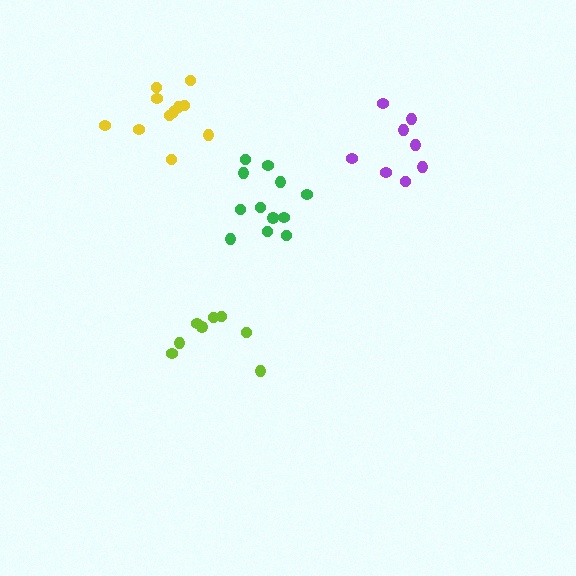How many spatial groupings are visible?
There are 4 spatial groupings.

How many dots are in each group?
Group 1: 12 dots, Group 2: 8 dots, Group 3: 8 dots, Group 4: 11 dots (39 total).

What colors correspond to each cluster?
The clusters are colored: green, lime, purple, yellow.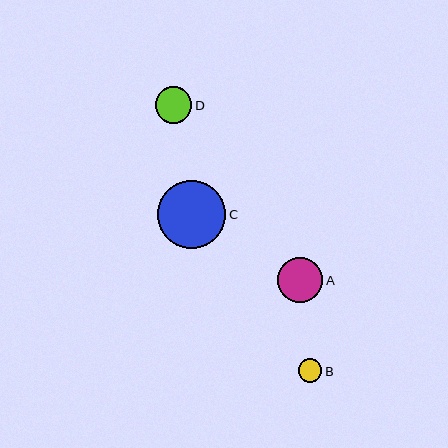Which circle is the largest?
Circle C is the largest with a size of approximately 69 pixels.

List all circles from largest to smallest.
From largest to smallest: C, A, D, B.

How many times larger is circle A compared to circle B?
Circle A is approximately 1.9 times the size of circle B.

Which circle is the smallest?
Circle B is the smallest with a size of approximately 23 pixels.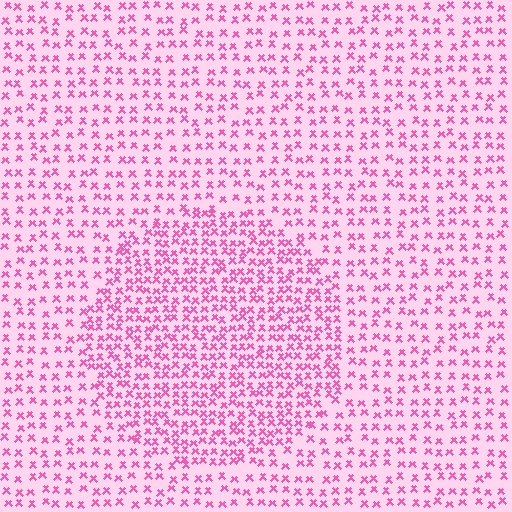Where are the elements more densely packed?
The elements are more densely packed inside the circle boundary.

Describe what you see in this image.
The image contains small pink elements arranged at two different densities. A circle-shaped region is visible where the elements are more densely packed than the surrounding area.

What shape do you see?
I see a circle.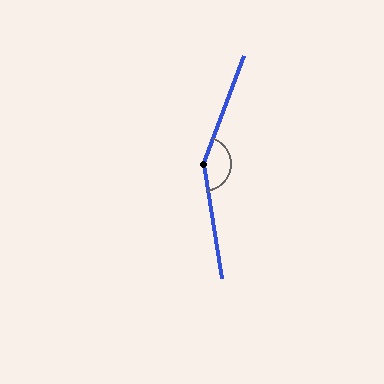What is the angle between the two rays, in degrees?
Approximately 150 degrees.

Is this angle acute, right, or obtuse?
It is obtuse.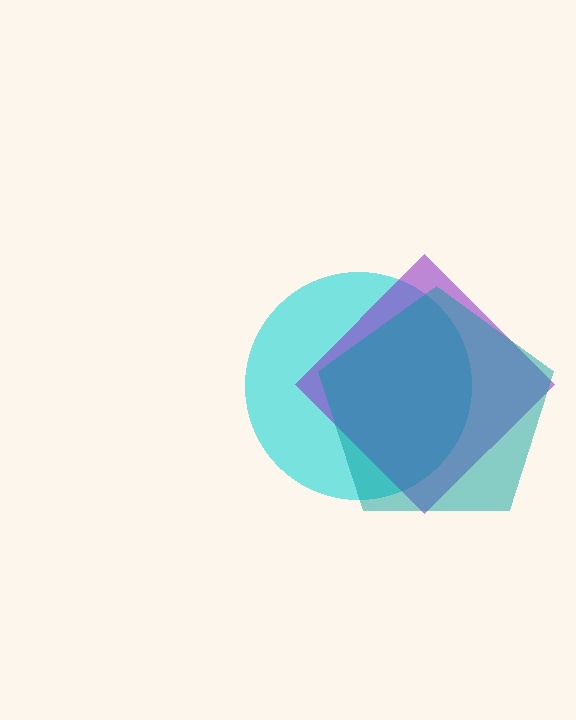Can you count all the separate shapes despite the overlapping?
Yes, there are 3 separate shapes.